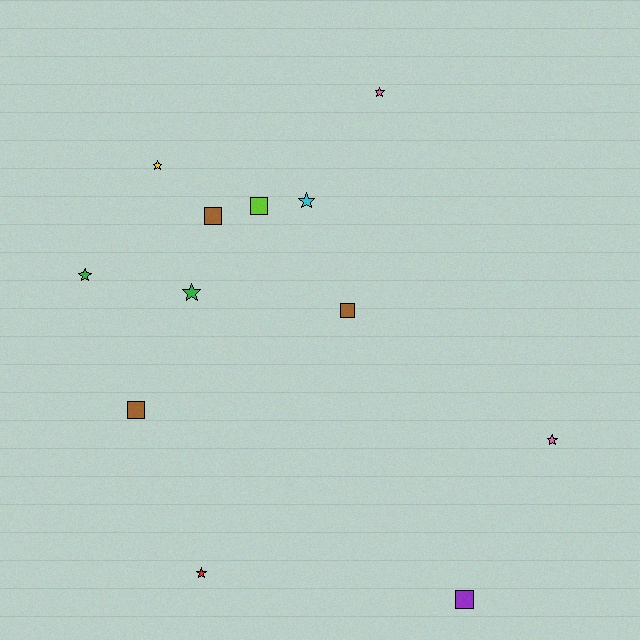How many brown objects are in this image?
There are 3 brown objects.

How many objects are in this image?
There are 12 objects.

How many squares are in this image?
There are 5 squares.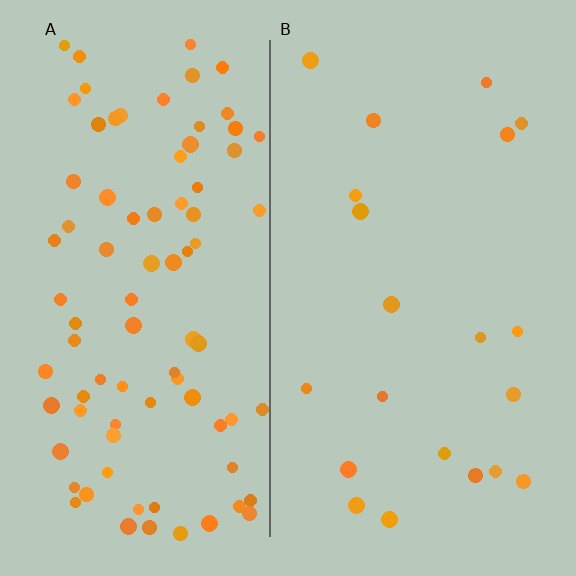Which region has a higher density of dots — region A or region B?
A (the left).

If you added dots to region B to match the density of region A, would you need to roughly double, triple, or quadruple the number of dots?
Approximately quadruple.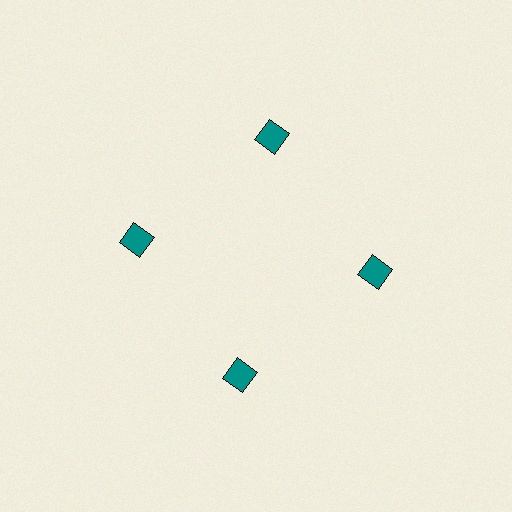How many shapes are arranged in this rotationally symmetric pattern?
There are 4 shapes, arranged in 4 groups of 1.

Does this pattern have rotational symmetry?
Yes, this pattern has 4-fold rotational symmetry. It looks the same after rotating 90 degrees around the center.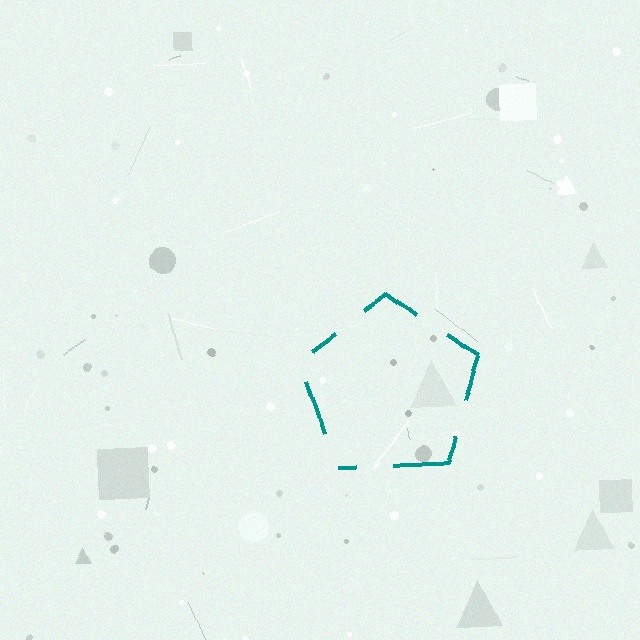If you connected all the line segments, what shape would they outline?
They would outline a pentagon.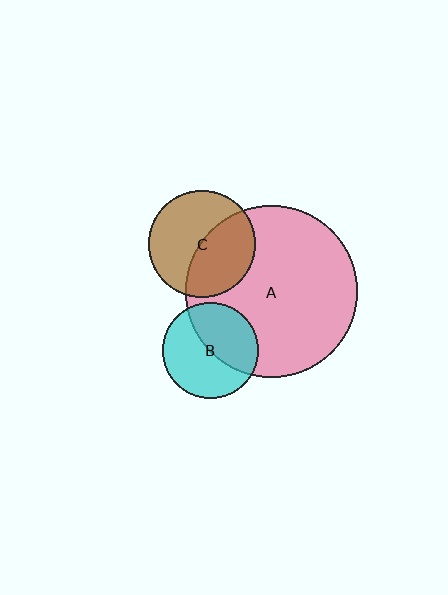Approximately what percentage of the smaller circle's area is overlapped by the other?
Approximately 45%.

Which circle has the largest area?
Circle A (pink).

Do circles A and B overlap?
Yes.